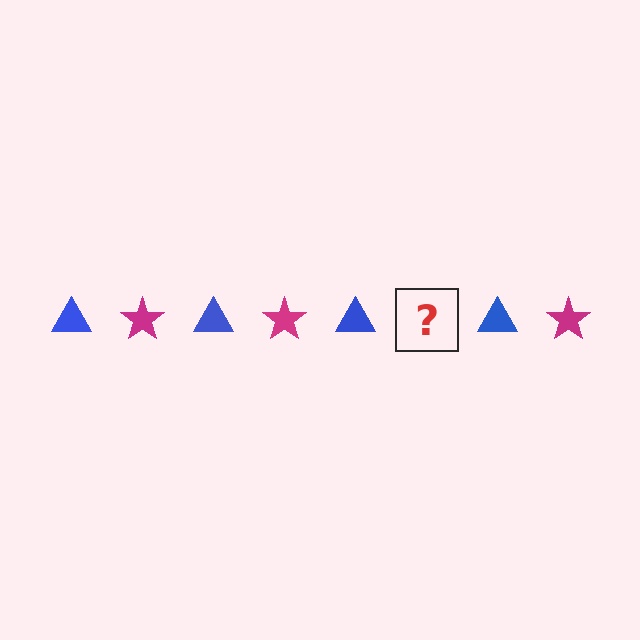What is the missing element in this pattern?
The missing element is a magenta star.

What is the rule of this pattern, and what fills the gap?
The rule is that the pattern alternates between blue triangle and magenta star. The gap should be filled with a magenta star.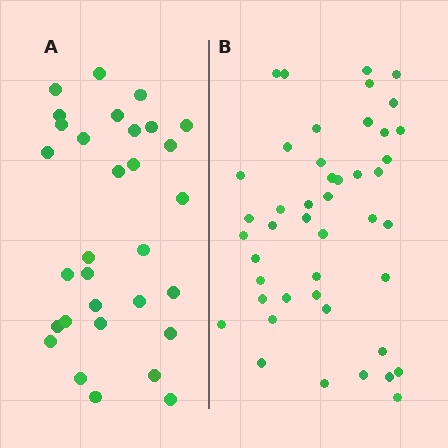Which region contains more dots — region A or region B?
Region B (the right region) has more dots.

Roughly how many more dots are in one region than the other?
Region B has approximately 15 more dots than region A.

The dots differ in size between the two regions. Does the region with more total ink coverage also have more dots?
No. Region A has more total ink coverage because its dots are larger, but region B actually contains more individual dots. Total area can be misleading — the number of items is what matters here.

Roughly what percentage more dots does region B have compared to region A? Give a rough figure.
About 45% more.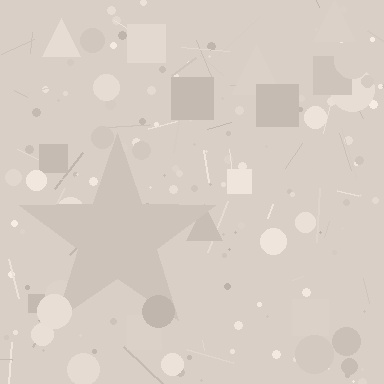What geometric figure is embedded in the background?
A star is embedded in the background.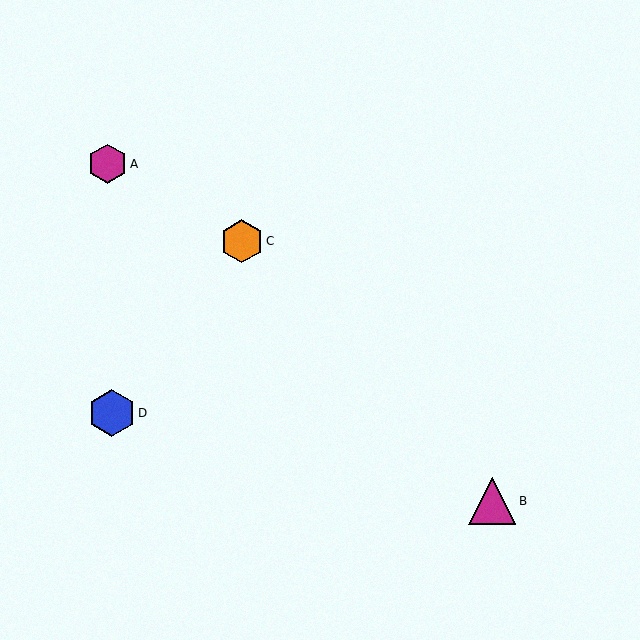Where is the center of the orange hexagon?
The center of the orange hexagon is at (242, 241).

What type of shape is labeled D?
Shape D is a blue hexagon.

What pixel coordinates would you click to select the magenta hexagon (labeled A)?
Click at (108, 164) to select the magenta hexagon A.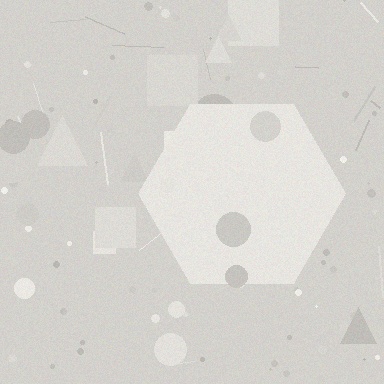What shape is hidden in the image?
A hexagon is hidden in the image.